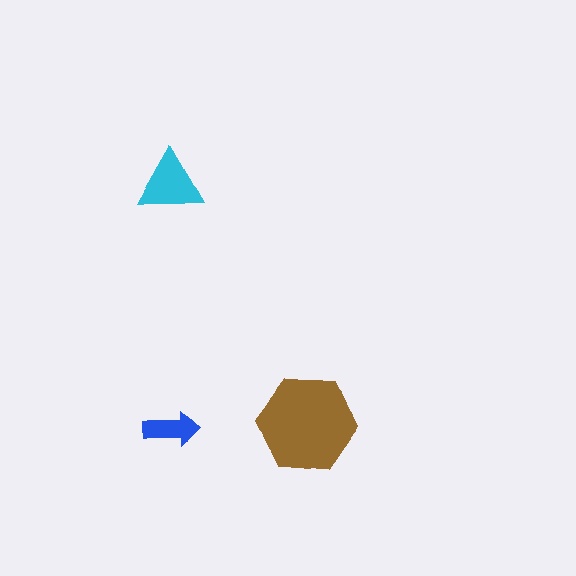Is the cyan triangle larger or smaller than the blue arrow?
Larger.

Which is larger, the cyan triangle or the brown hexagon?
The brown hexagon.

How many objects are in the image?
There are 3 objects in the image.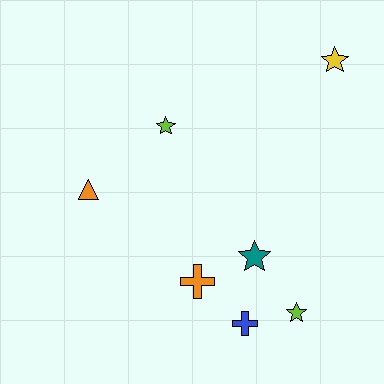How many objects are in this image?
There are 7 objects.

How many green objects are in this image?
There are no green objects.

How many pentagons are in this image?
There are no pentagons.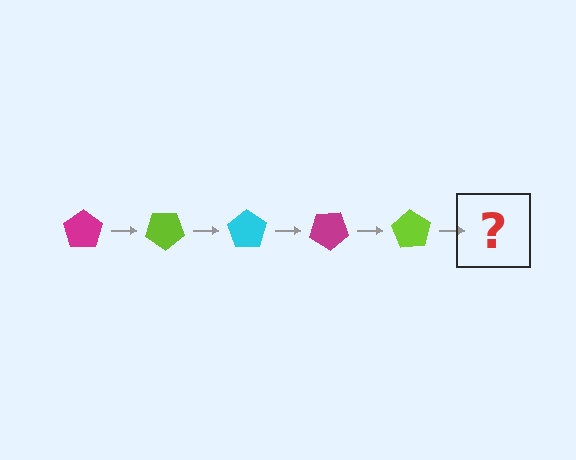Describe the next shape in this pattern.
It should be a cyan pentagon, rotated 175 degrees from the start.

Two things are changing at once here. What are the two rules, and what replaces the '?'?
The two rules are that it rotates 35 degrees each step and the color cycles through magenta, lime, and cyan. The '?' should be a cyan pentagon, rotated 175 degrees from the start.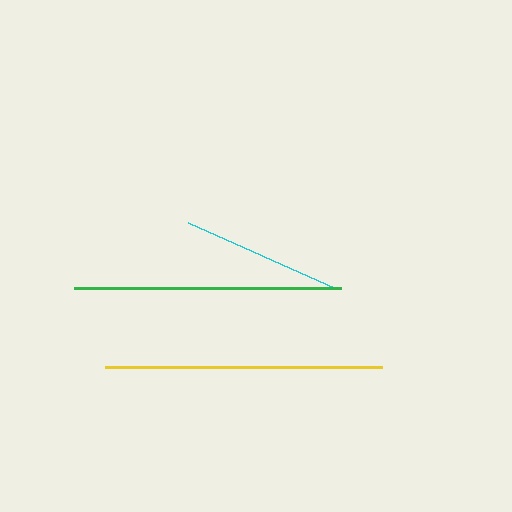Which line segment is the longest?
The yellow line is the longest at approximately 276 pixels.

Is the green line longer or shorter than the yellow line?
The yellow line is longer than the green line.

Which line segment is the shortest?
The cyan line is the shortest at approximately 162 pixels.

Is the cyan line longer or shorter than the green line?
The green line is longer than the cyan line.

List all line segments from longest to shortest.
From longest to shortest: yellow, green, cyan.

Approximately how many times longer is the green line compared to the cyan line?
The green line is approximately 1.6 times the length of the cyan line.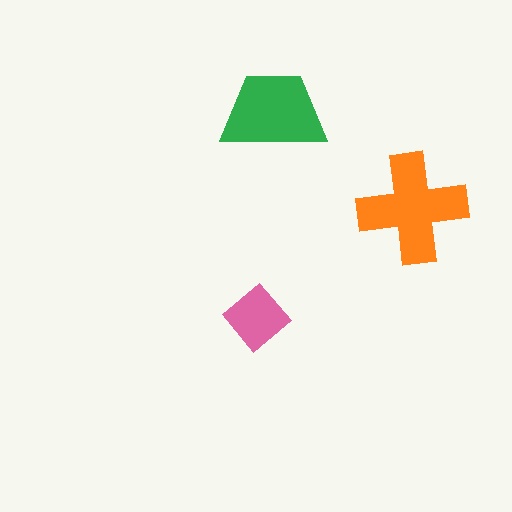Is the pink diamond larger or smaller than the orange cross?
Smaller.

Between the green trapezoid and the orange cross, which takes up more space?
The orange cross.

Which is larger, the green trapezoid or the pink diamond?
The green trapezoid.